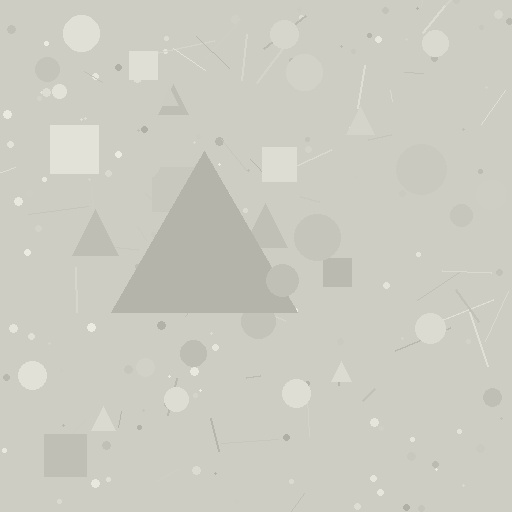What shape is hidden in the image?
A triangle is hidden in the image.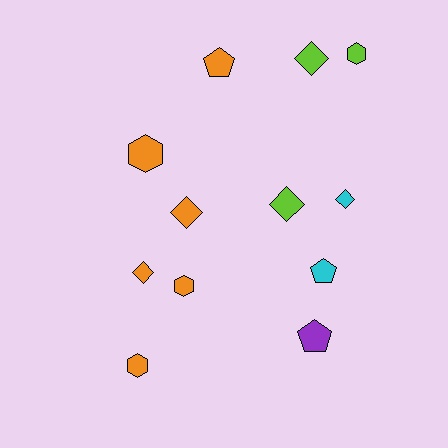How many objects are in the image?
There are 12 objects.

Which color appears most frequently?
Orange, with 6 objects.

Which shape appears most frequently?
Diamond, with 5 objects.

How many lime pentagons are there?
There are no lime pentagons.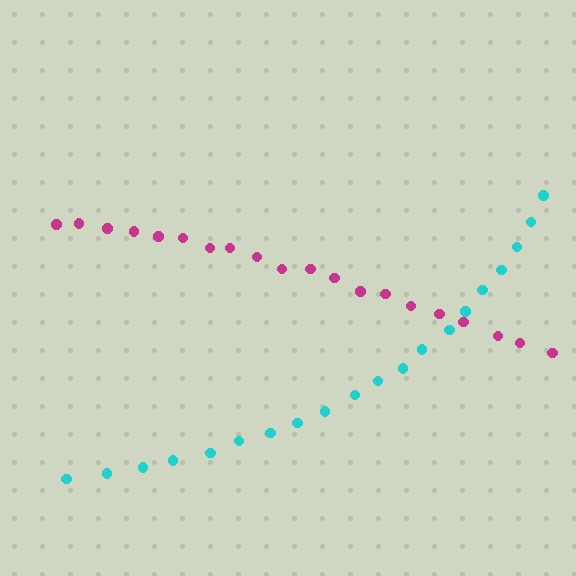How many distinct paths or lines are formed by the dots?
There are 2 distinct paths.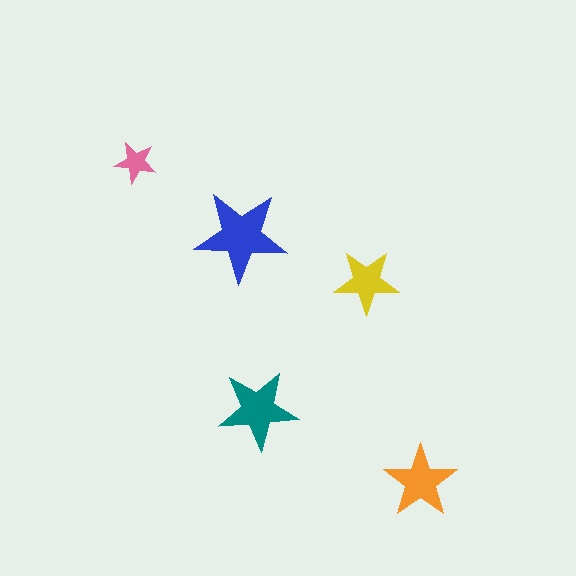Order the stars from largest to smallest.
the blue one, the teal one, the orange one, the yellow one, the pink one.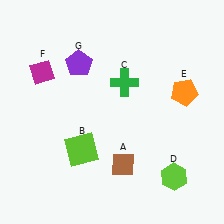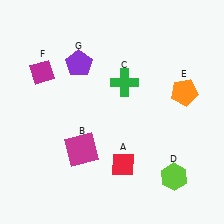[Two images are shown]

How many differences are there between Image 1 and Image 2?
There are 2 differences between the two images.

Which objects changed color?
A changed from brown to red. B changed from lime to magenta.